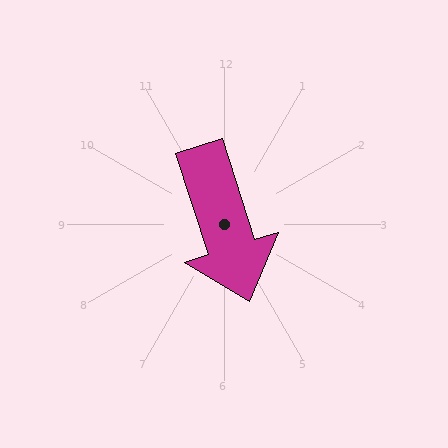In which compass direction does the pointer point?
South.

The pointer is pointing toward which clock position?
Roughly 5 o'clock.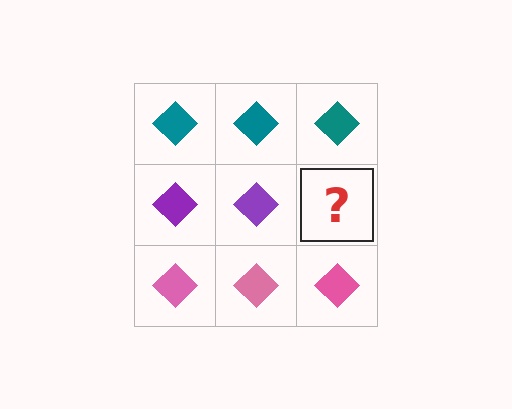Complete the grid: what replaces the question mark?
The question mark should be replaced with a purple diamond.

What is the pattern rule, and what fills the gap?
The rule is that each row has a consistent color. The gap should be filled with a purple diamond.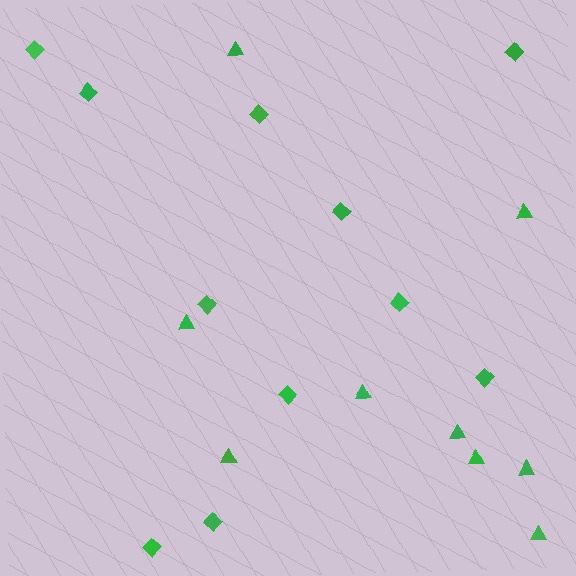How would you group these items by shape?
There are 2 groups: one group of diamonds (11) and one group of triangles (9).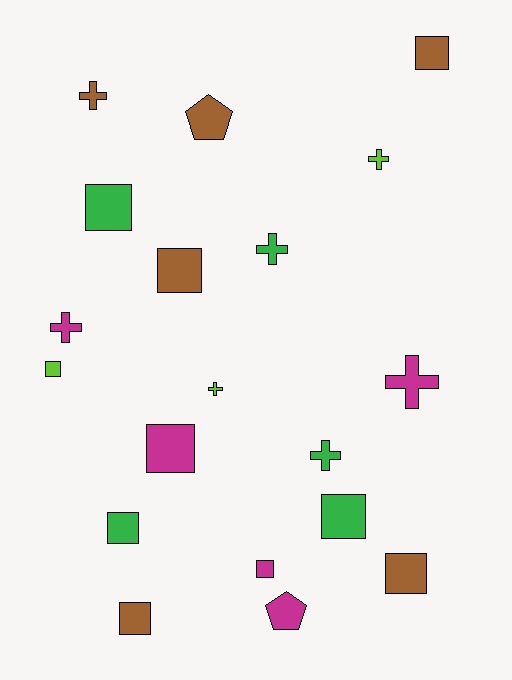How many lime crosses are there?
There are 2 lime crosses.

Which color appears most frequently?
Brown, with 6 objects.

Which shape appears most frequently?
Square, with 10 objects.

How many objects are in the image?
There are 19 objects.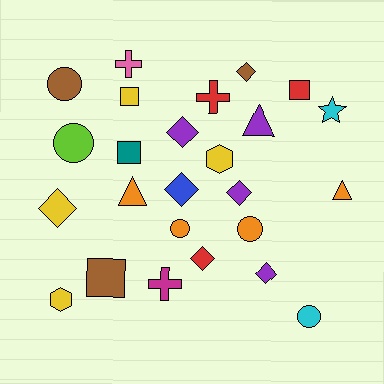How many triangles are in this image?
There are 3 triangles.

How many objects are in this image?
There are 25 objects.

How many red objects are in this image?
There are 3 red objects.